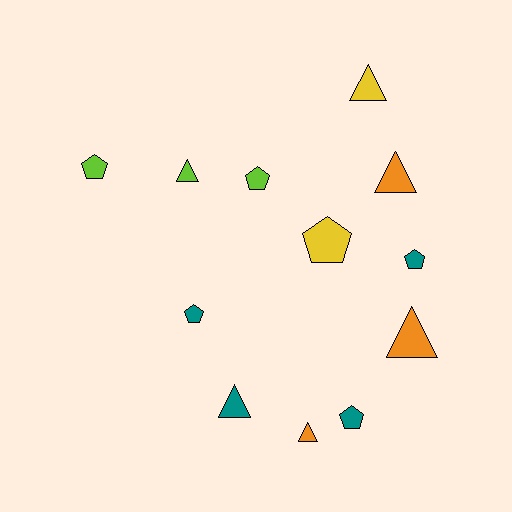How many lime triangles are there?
There is 1 lime triangle.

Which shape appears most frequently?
Pentagon, with 6 objects.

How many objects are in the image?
There are 12 objects.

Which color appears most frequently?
Teal, with 4 objects.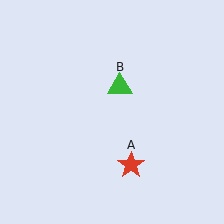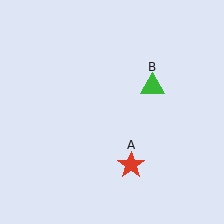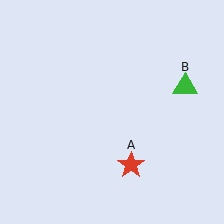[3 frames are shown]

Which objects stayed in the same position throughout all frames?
Red star (object A) remained stationary.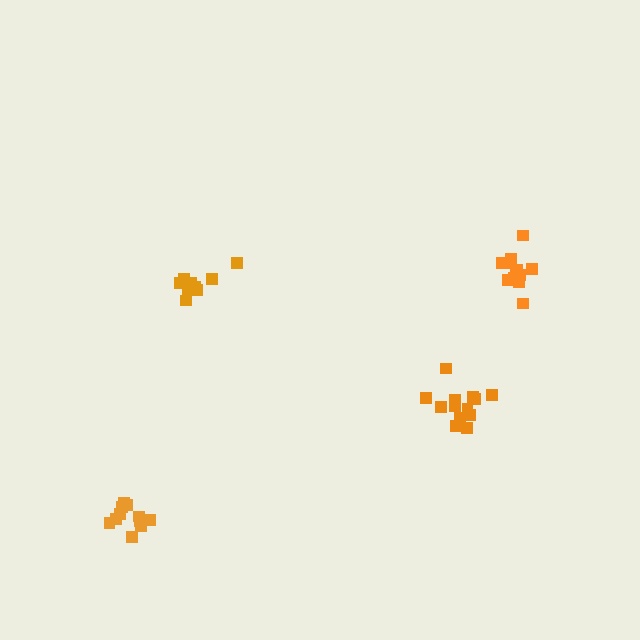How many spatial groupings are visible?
There are 4 spatial groupings.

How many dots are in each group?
Group 1: 13 dots, Group 2: 11 dots, Group 3: 9 dots, Group 4: 12 dots (45 total).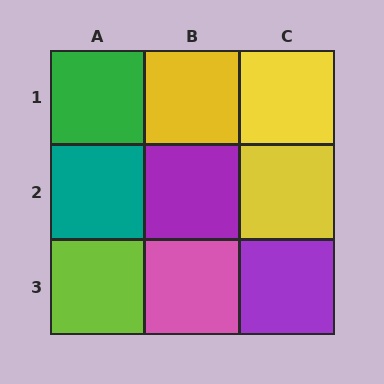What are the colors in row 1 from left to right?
Green, yellow, yellow.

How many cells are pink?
1 cell is pink.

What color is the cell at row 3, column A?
Lime.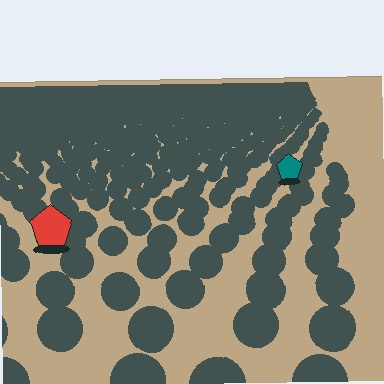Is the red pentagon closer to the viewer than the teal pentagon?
Yes. The red pentagon is closer — you can tell from the texture gradient: the ground texture is coarser near it.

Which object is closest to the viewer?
The red pentagon is closest. The texture marks near it are larger and more spread out.